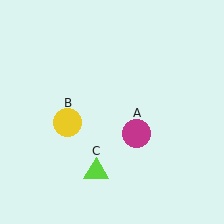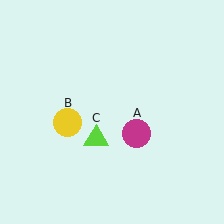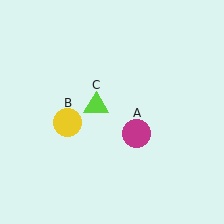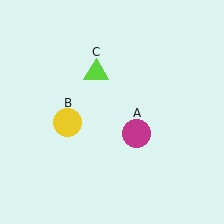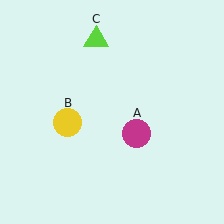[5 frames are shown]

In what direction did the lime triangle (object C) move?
The lime triangle (object C) moved up.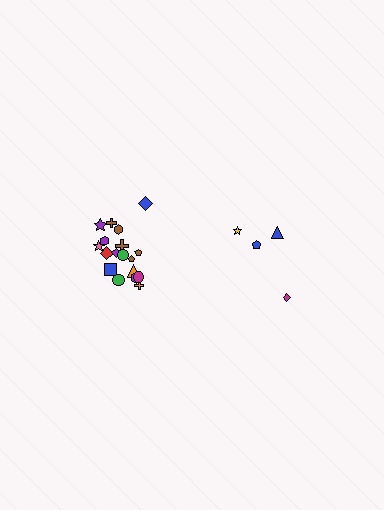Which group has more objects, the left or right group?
The left group.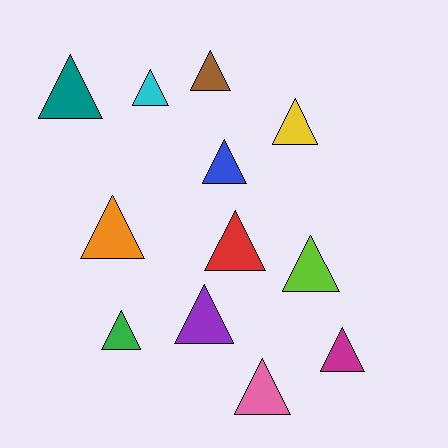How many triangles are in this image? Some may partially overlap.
There are 12 triangles.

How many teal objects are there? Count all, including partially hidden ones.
There is 1 teal object.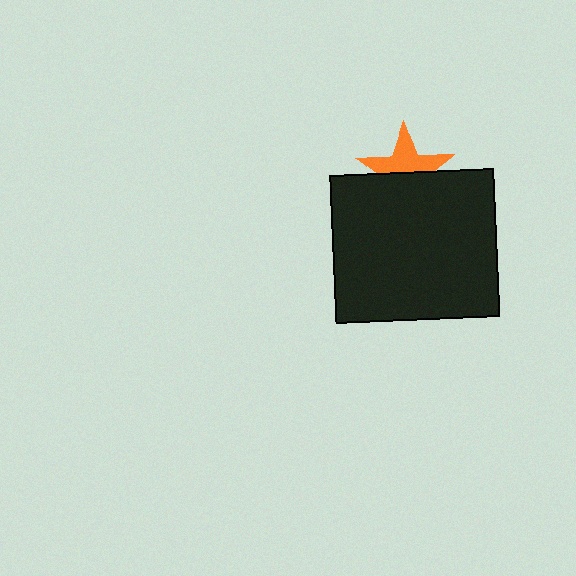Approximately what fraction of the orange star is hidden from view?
Roughly 47% of the orange star is hidden behind the black rectangle.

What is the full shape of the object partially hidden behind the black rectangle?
The partially hidden object is an orange star.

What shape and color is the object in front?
The object in front is a black rectangle.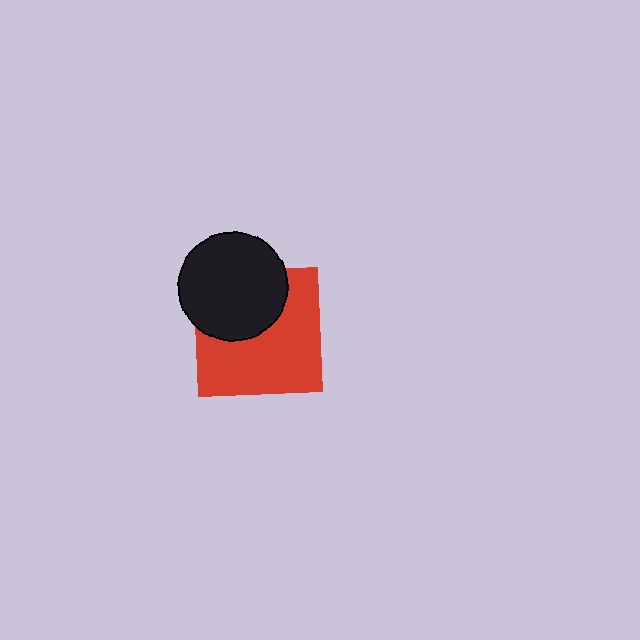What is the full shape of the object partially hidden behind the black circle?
The partially hidden object is a red square.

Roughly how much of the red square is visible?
About half of it is visible (roughly 62%).